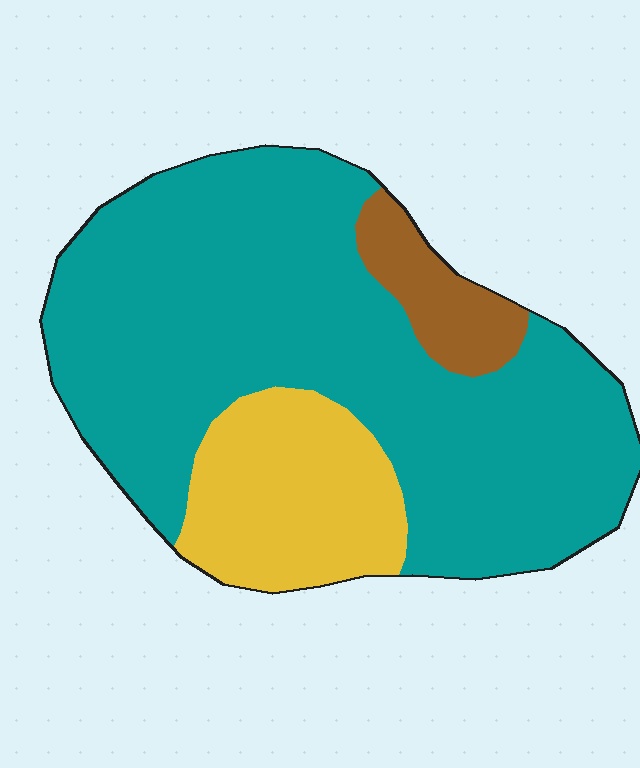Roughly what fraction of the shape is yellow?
Yellow covers roughly 20% of the shape.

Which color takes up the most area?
Teal, at roughly 75%.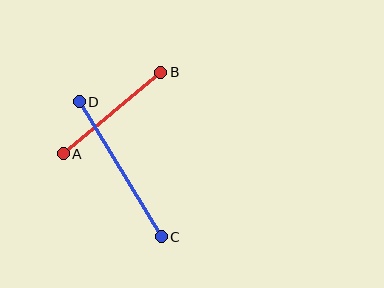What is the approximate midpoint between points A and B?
The midpoint is at approximately (112, 113) pixels.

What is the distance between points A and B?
The distance is approximately 127 pixels.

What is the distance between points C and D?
The distance is approximately 158 pixels.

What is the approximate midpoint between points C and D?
The midpoint is at approximately (120, 169) pixels.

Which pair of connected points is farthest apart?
Points C and D are farthest apart.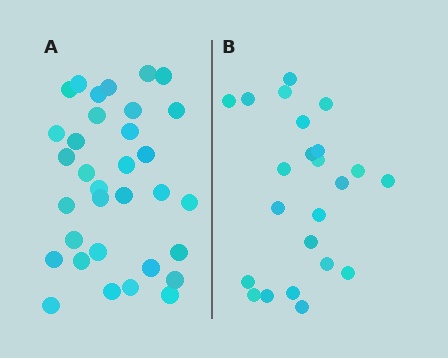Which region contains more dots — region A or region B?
Region A (the left region) has more dots.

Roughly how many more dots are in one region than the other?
Region A has roughly 10 or so more dots than region B.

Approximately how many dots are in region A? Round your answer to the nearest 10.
About 30 dots. (The exact count is 33, which rounds to 30.)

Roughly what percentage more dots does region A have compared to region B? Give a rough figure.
About 45% more.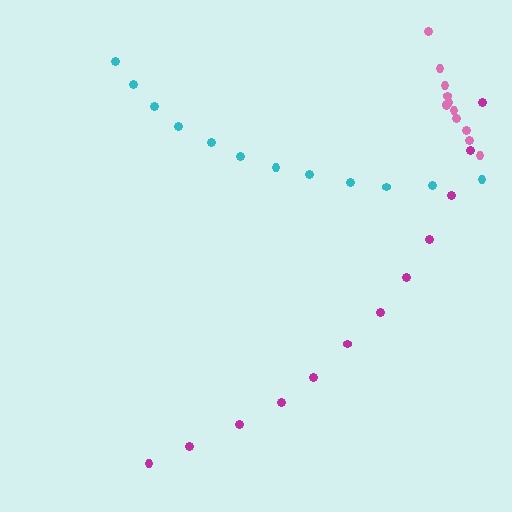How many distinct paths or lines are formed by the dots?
There are 3 distinct paths.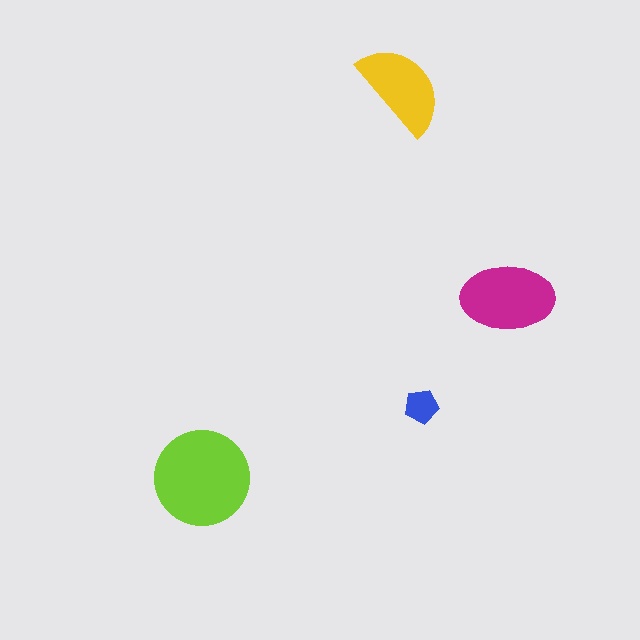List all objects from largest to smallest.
The lime circle, the magenta ellipse, the yellow semicircle, the blue pentagon.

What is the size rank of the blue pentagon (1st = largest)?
4th.